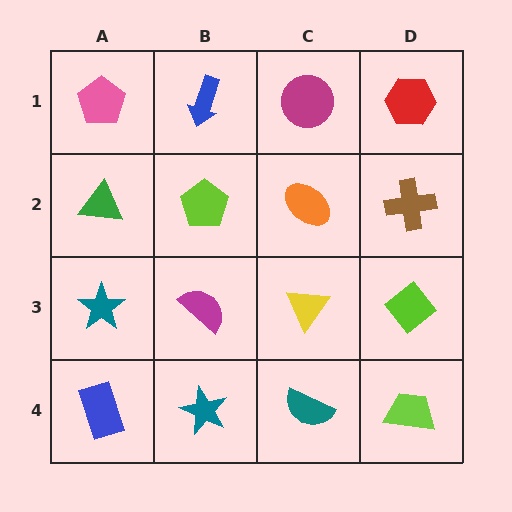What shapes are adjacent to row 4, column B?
A magenta semicircle (row 3, column B), a blue rectangle (row 4, column A), a teal semicircle (row 4, column C).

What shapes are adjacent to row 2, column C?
A magenta circle (row 1, column C), a yellow triangle (row 3, column C), a lime pentagon (row 2, column B), a brown cross (row 2, column D).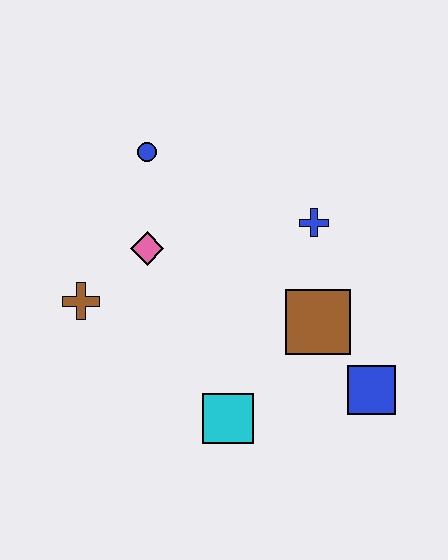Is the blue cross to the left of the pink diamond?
No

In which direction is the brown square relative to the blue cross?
The brown square is below the blue cross.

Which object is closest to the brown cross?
The pink diamond is closest to the brown cross.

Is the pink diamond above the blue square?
Yes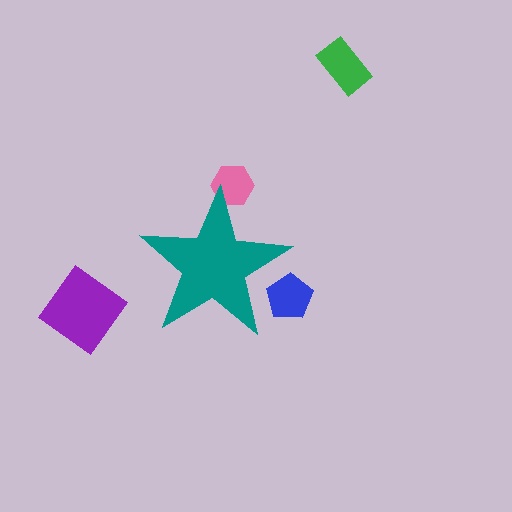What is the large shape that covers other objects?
A teal star.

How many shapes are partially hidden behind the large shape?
2 shapes are partially hidden.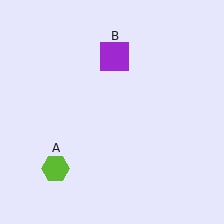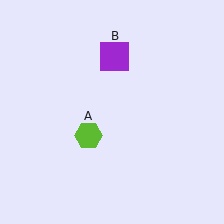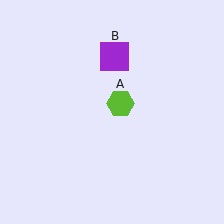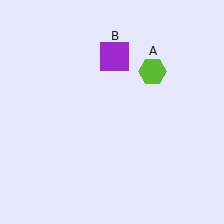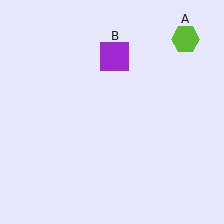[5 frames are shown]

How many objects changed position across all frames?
1 object changed position: lime hexagon (object A).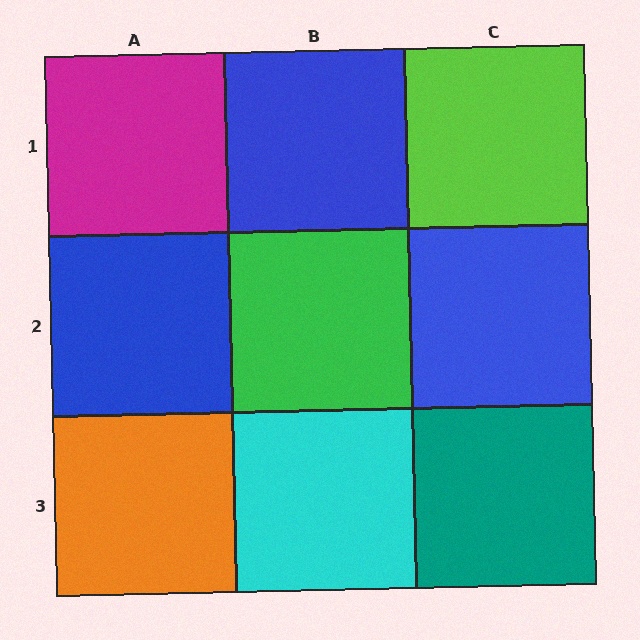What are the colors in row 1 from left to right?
Magenta, blue, lime.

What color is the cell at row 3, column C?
Teal.